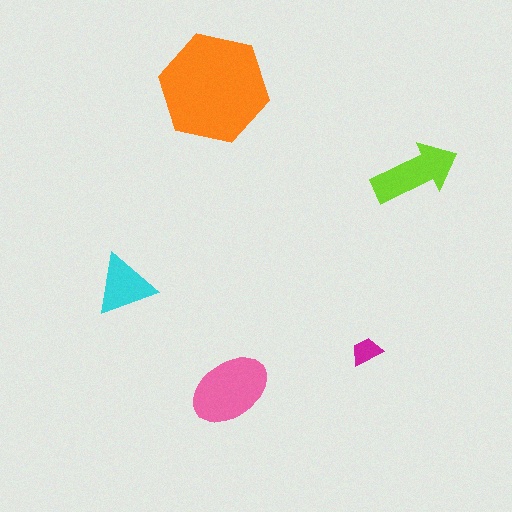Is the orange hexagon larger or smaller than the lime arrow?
Larger.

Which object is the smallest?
The magenta trapezoid.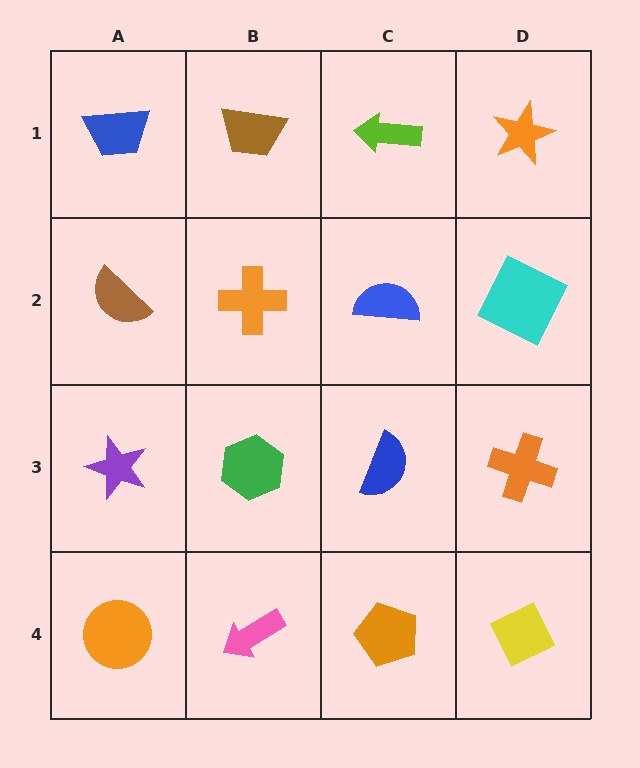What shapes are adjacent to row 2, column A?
A blue trapezoid (row 1, column A), a purple star (row 3, column A), an orange cross (row 2, column B).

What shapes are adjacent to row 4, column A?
A purple star (row 3, column A), a pink arrow (row 4, column B).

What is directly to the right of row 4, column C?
A yellow diamond.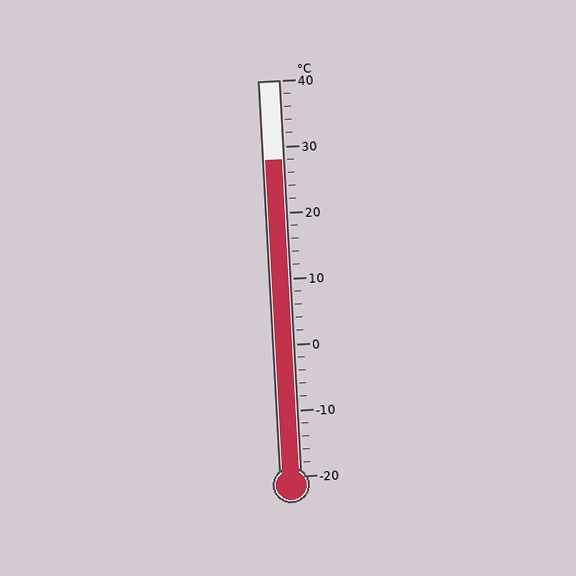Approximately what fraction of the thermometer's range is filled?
The thermometer is filled to approximately 80% of its range.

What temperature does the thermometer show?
The thermometer shows approximately 28°C.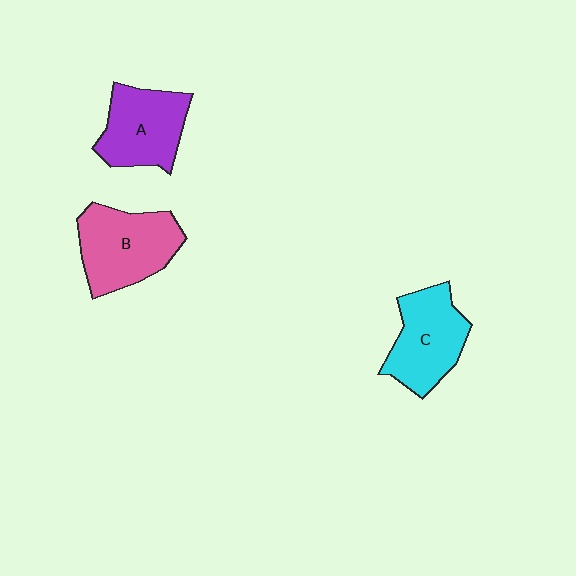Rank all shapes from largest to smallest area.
From largest to smallest: B (pink), C (cyan), A (purple).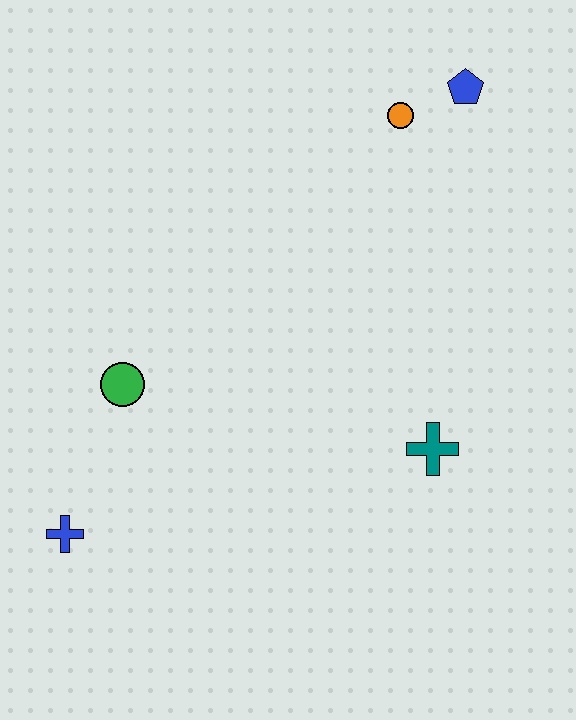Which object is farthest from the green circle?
The blue pentagon is farthest from the green circle.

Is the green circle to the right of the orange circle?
No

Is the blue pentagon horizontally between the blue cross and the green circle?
No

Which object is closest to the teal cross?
The green circle is closest to the teal cross.